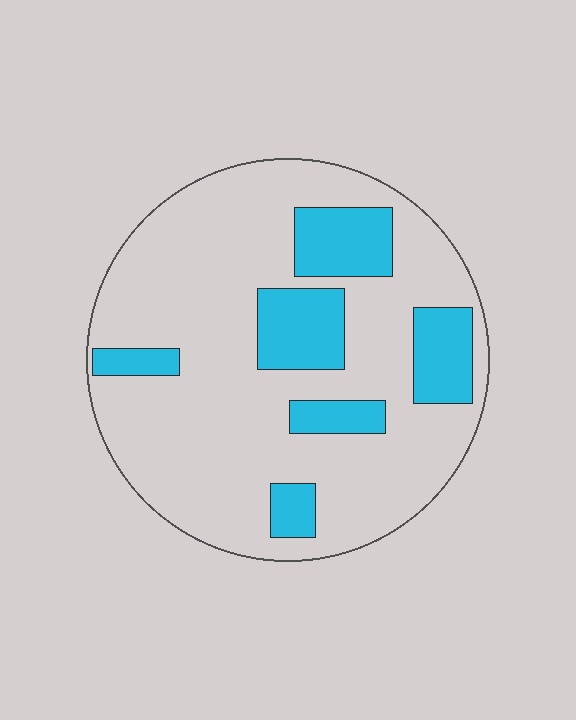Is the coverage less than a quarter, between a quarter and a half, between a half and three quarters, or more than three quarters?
Less than a quarter.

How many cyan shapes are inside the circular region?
6.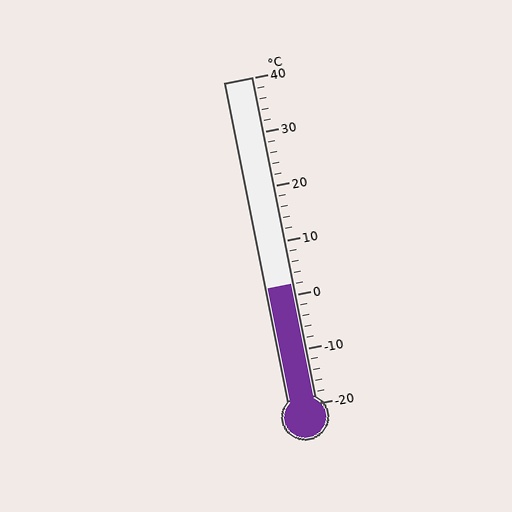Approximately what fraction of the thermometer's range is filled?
The thermometer is filled to approximately 35% of its range.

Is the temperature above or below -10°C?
The temperature is above -10°C.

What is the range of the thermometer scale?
The thermometer scale ranges from -20°C to 40°C.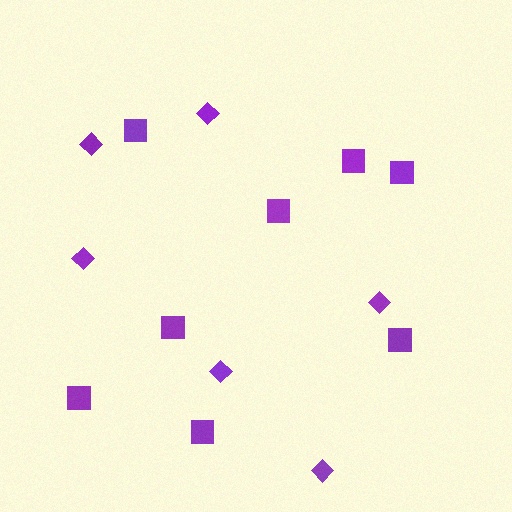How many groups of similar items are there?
There are 2 groups: one group of squares (8) and one group of diamonds (6).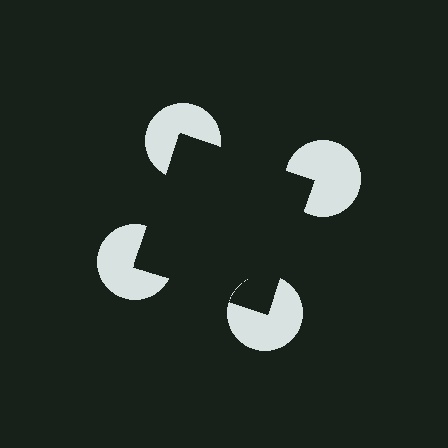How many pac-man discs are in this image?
There are 4 — one at each vertex of the illusory square.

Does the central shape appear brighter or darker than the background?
It typically appears slightly darker than the background, even though no actual brightness change is drawn.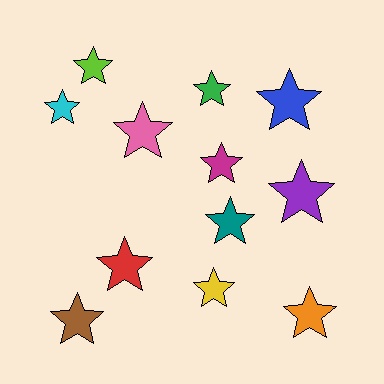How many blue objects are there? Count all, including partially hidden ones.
There is 1 blue object.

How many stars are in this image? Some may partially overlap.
There are 12 stars.